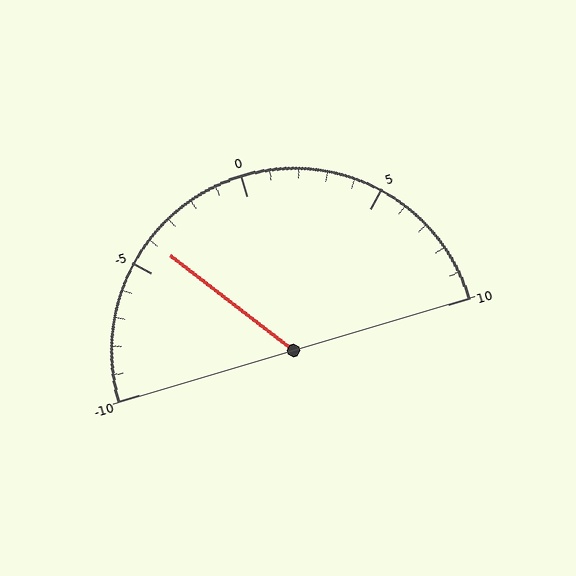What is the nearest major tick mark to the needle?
The nearest major tick mark is -5.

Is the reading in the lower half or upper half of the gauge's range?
The reading is in the lower half of the range (-10 to 10).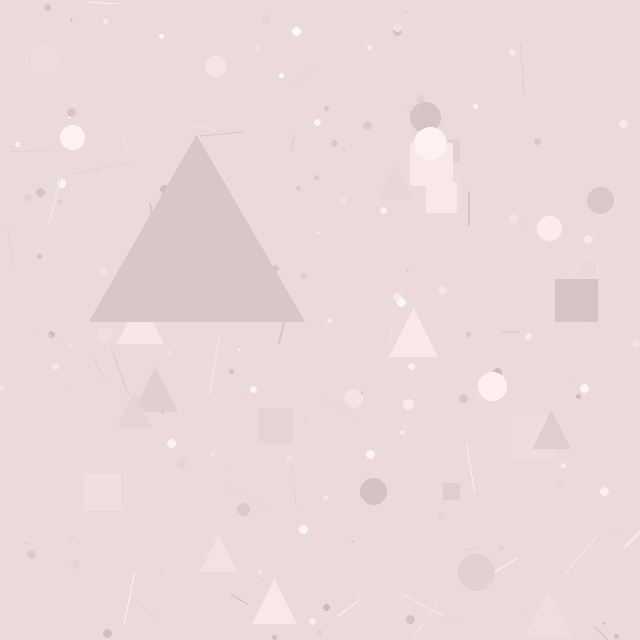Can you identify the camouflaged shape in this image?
The camouflaged shape is a triangle.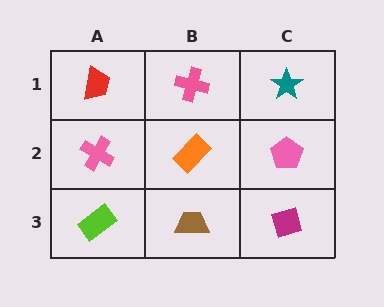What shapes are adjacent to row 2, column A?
A red trapezoid (row 1, column A), a lime rectangle (row 3, column A), an orange rectangle (row 2, column B).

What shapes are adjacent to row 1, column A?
A pink cross (row 2, column A), a pink cross (row 1, column B).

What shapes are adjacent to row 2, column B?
A pink cross (row 1, column B), a brown trapezoid (row 3, column B), a pink cross (row 2, column A), a pink pentagon (row 2, column C).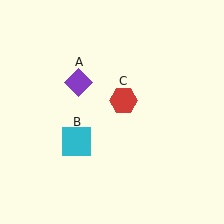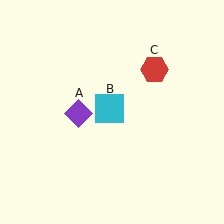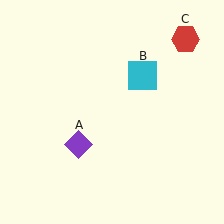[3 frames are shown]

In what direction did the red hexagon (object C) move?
The red hexagon (object C) moved up and to the right.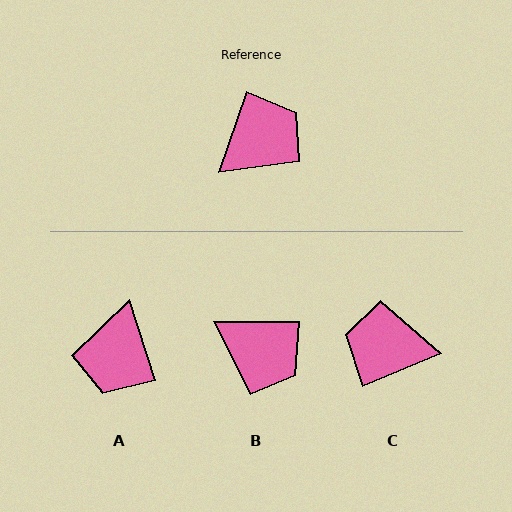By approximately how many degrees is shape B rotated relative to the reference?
Approximately 70 degrees clockwise.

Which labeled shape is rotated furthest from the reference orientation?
A, about 143 degrees away.